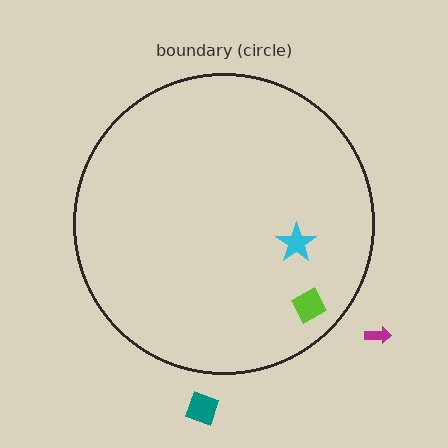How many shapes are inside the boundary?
2 inside, 2 outside.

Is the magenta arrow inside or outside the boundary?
Outside.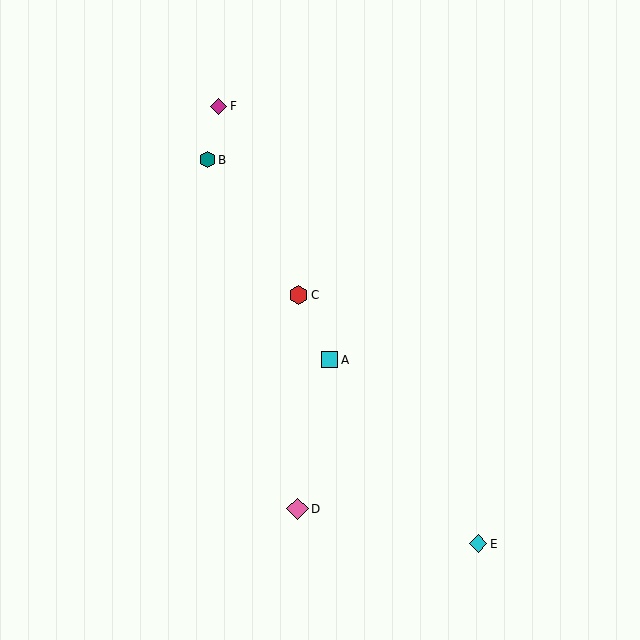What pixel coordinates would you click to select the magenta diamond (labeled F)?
Click at (219, 106) to select the magenta diamond F.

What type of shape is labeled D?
Shape D is a pink diamond.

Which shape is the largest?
The pink diamond (labeled D) is the largest.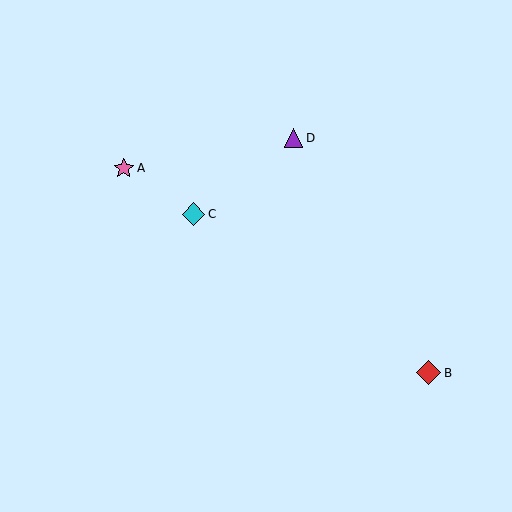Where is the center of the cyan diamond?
The center of the cyan diamond is at (194, 214).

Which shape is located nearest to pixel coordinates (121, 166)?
The pink star (labeled A) at (124, 168) is nearest to that location.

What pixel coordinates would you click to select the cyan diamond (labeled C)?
Click at (194, 214) to select the cyan diamond C.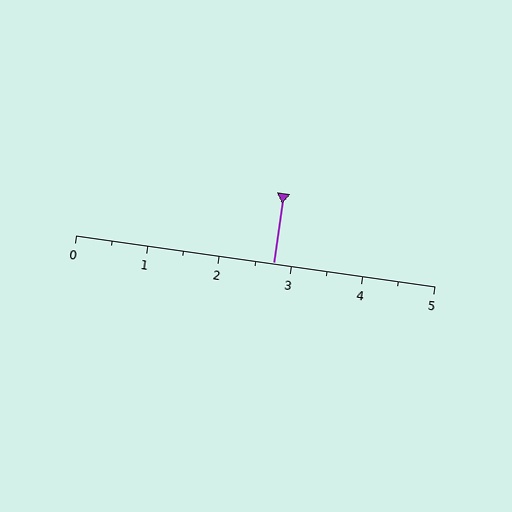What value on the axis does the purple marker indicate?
The marker indicates approximately 2.8.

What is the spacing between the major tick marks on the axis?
The major ticks are spaced 1 apart.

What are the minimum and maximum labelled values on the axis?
The axis runs from 0 to 5.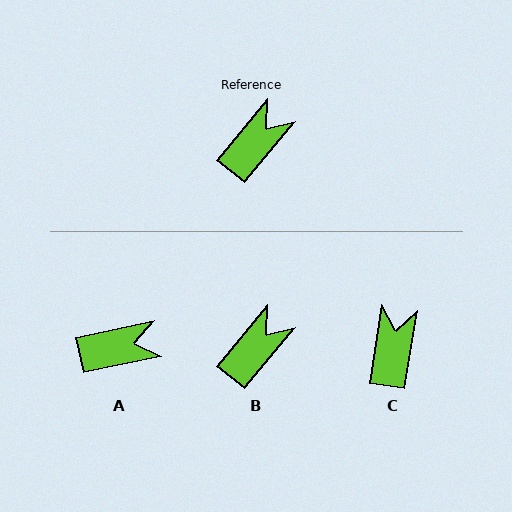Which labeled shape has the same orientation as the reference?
B.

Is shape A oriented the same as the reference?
No, it is off by about 39 degrees.